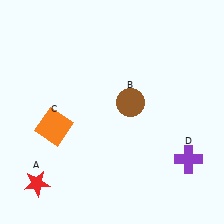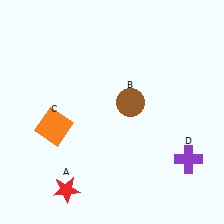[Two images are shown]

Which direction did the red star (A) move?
The red star (A) moved right.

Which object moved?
The red star (A) moved right.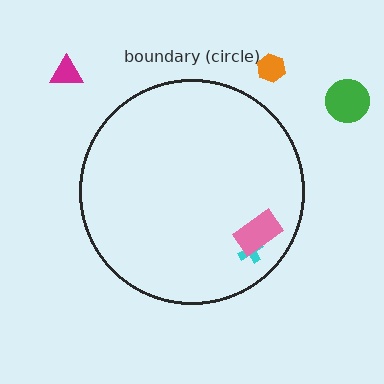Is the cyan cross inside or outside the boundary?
Inside.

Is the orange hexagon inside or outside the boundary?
Outside.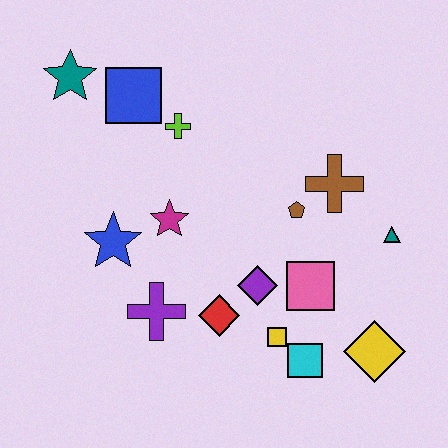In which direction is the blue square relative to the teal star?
The blue square is to the right of the teal star.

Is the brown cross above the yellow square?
Yes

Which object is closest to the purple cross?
The red diamond is closest to the purple cross.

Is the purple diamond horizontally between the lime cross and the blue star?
No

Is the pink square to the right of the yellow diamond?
No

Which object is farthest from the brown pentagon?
The teal star is farthest from the brown pentagon.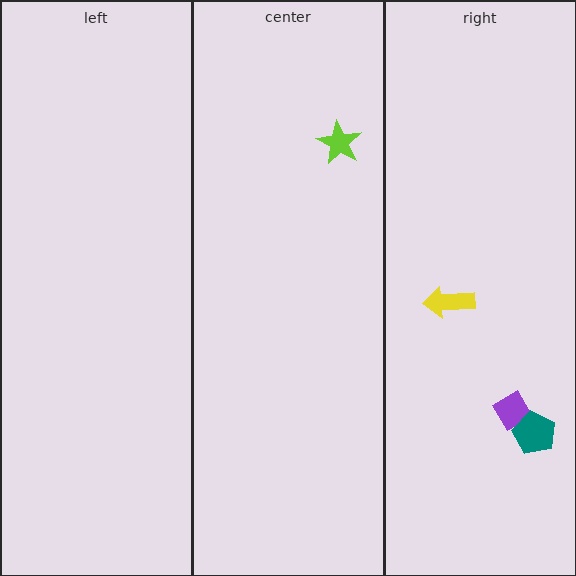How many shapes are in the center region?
1.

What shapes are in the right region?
The purple diamond, the yellow arrow, the teal pentagon.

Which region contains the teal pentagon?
The right region.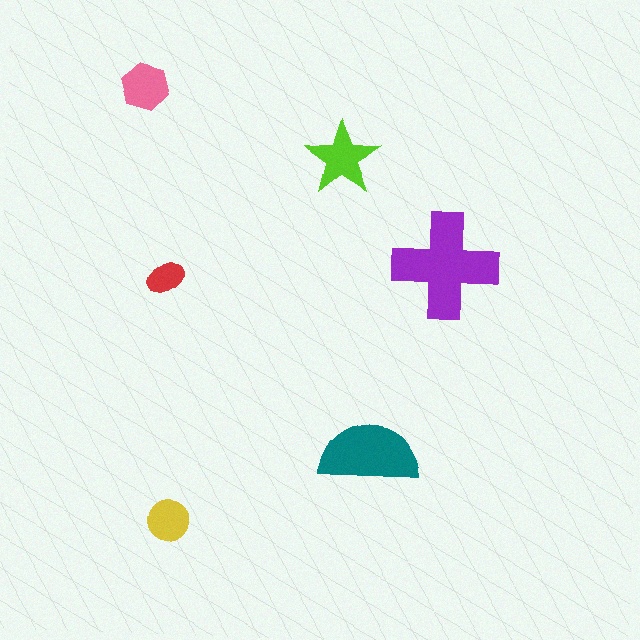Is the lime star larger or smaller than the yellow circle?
Larger.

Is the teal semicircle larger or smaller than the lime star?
Larger.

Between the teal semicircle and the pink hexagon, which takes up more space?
The teal semicircle.